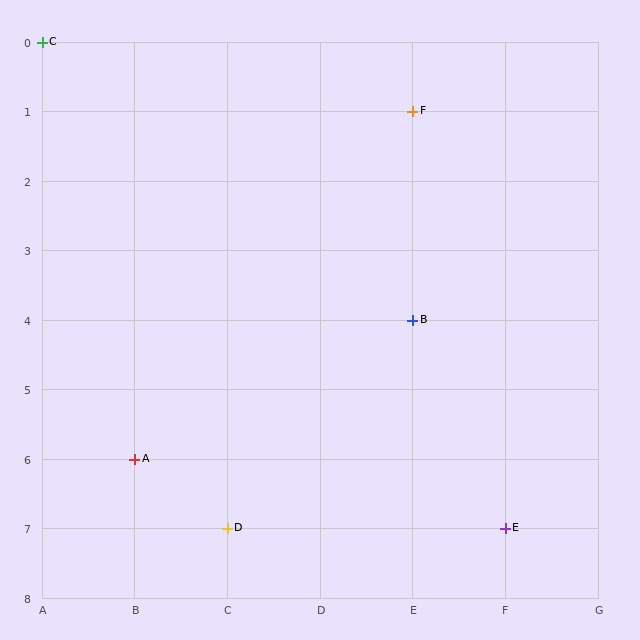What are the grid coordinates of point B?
Point B is at grid coordinates (E, 4).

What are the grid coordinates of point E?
Point E is at grid coordinates (F, 7).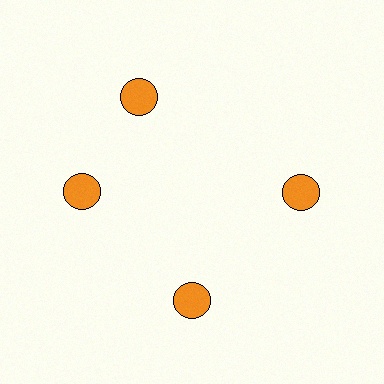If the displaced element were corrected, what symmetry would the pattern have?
It would have 4-fold rotational symmetry — the pattern would map onto itself every 90 degrees.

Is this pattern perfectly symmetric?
No. The 4 orange circles are arranged in a ring, but one element near the 12 o'clock position is rotated out of alignment along the ring, breaking the 4-fold rotational symmetry.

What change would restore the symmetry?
The symmetry would be restored by rotating it back into even spacing with its neighbors so that all 4 circles sit at equal angles and equal distance from the center.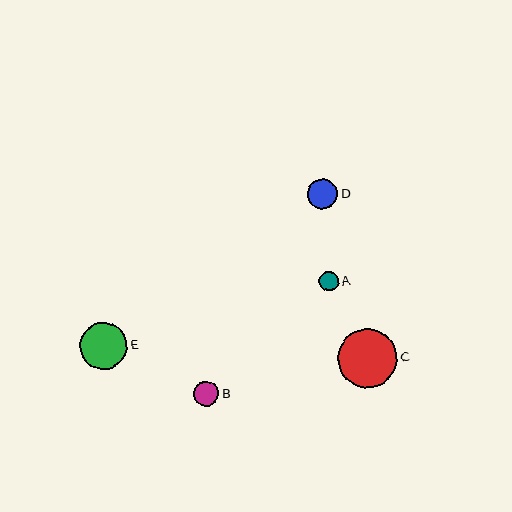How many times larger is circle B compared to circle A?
Circle B is approximately 1.3 times the size of circle A.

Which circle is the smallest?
Circle A is the smallest with a size of approximately 20 pixels.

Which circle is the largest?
Circle C is the largest with a size of approximately 59 pixels.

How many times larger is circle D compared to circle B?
Circle D is approximately 1.2 times the size of circle B.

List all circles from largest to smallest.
From largest to smallest: C, E, D, B, A.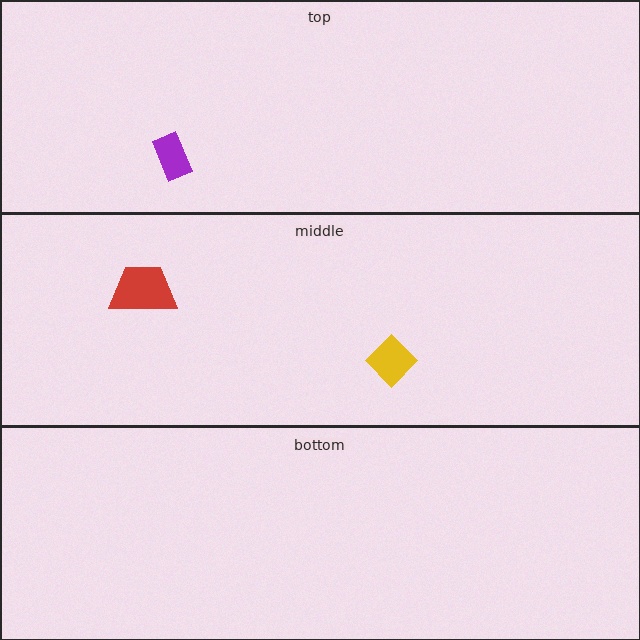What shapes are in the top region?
The purple rectangle.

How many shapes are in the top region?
1.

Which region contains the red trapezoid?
The middle region.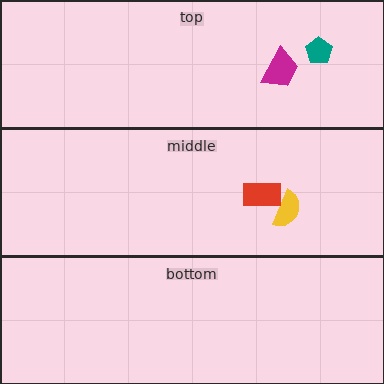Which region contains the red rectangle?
The middle region.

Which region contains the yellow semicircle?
The middle region.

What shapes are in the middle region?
The yellow semicircle, the red rectangle.